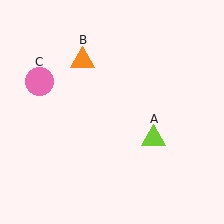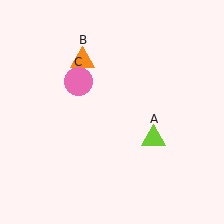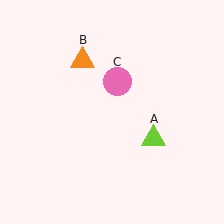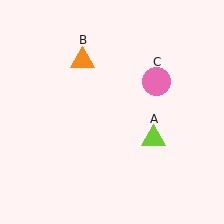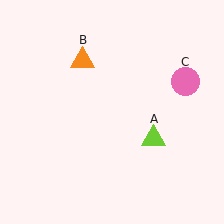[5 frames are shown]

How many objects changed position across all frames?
1 object changed position: pink circle (object C).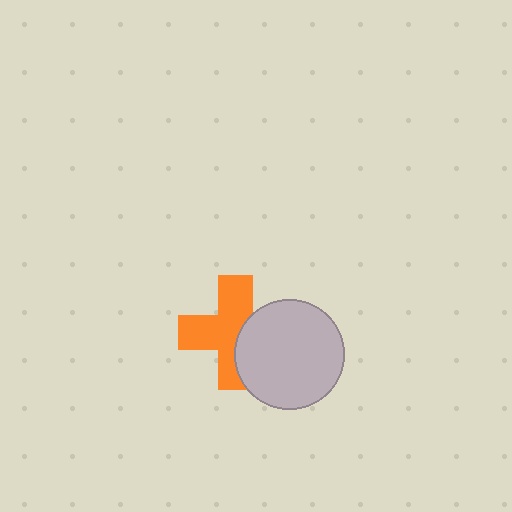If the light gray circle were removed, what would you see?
You would see the complete orange cross.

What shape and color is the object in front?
The object in front is a light gray circle.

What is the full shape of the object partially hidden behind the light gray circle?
The partially hidden object is an orange cross.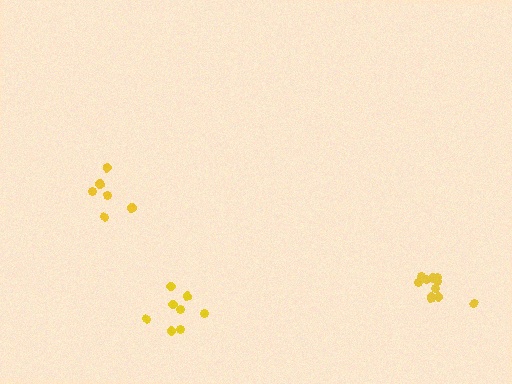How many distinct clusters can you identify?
There are 3 distinct clusters.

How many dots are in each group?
Group 1: 8 dots, Group 2: 11 dots, Group 3: 6 dots (25 total).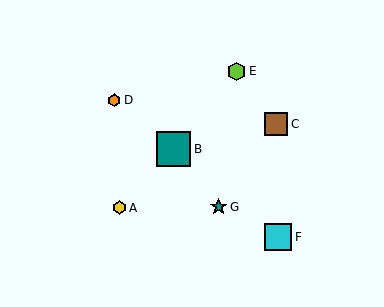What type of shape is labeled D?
Shape D is an orange hexagon.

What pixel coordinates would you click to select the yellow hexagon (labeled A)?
Click at (119, 208) to select the yellow hexagon A.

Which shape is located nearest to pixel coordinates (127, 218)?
The yellow hexagon (labeled A) at (119, 208) is nearest to that location.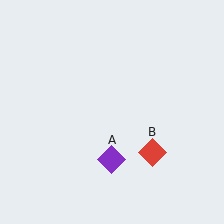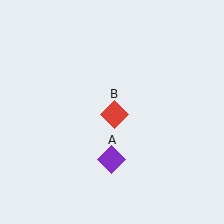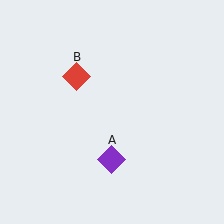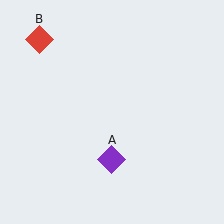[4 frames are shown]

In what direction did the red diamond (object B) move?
The red diamond (object B) moved up and to the left.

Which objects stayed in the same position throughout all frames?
Purple diamond (object A) remained stationary.